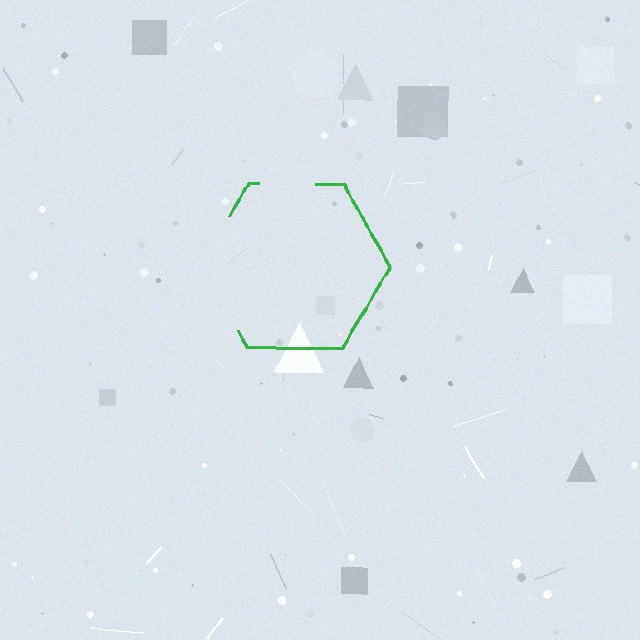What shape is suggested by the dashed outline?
The dashed outline suggests a hexagon.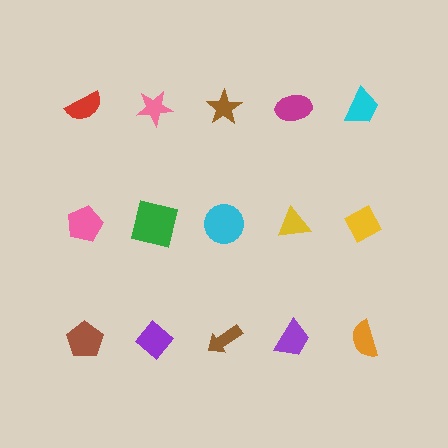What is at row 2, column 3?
A cyan circle.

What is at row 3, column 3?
A brown arrow.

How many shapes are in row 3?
5 shapes.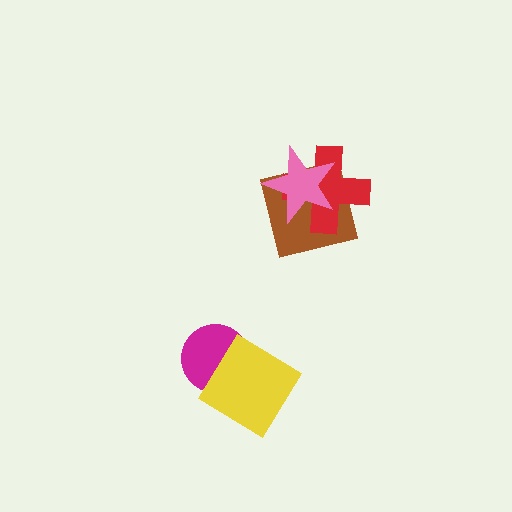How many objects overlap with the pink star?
2 objects overlap with the pink star.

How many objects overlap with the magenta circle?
1 object overlaps with the magenta circle.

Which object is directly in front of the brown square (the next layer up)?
The red cross is directly in front of the brown square.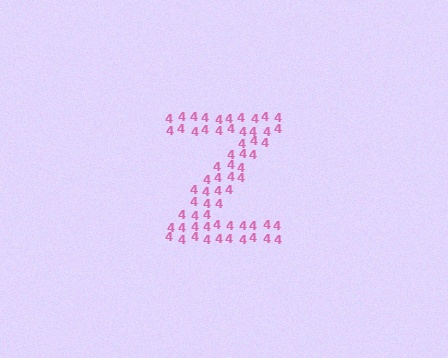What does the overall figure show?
The overall figure shows the letter Z.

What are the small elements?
The small elements are digit 4's.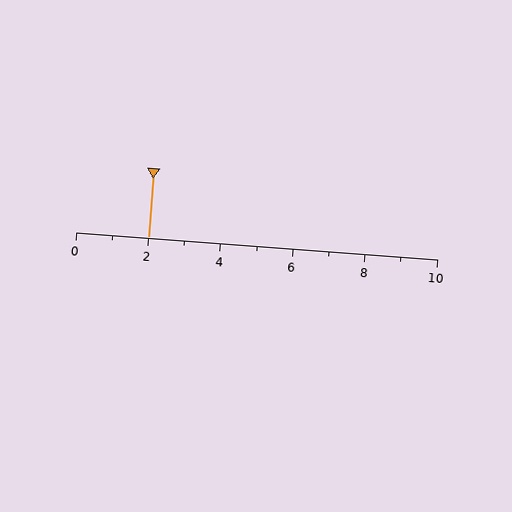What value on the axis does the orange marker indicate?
The marker indicates approximately 2.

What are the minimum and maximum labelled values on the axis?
The axis runs from 0 to 10.